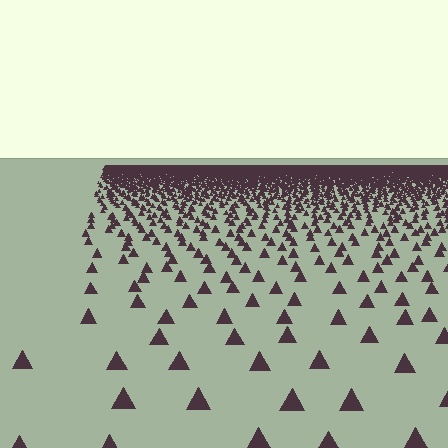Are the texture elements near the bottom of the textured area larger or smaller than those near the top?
Larger. Near the bottom, elements are closer to the viewer and appear at a bigger on-screen size.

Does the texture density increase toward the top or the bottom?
Density increases toward the top.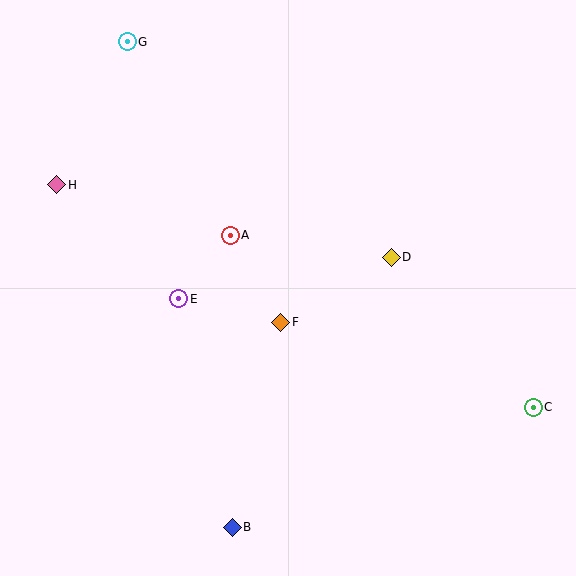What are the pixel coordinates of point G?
Point G is at (127, 42).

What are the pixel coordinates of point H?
Point H is at (57, 185).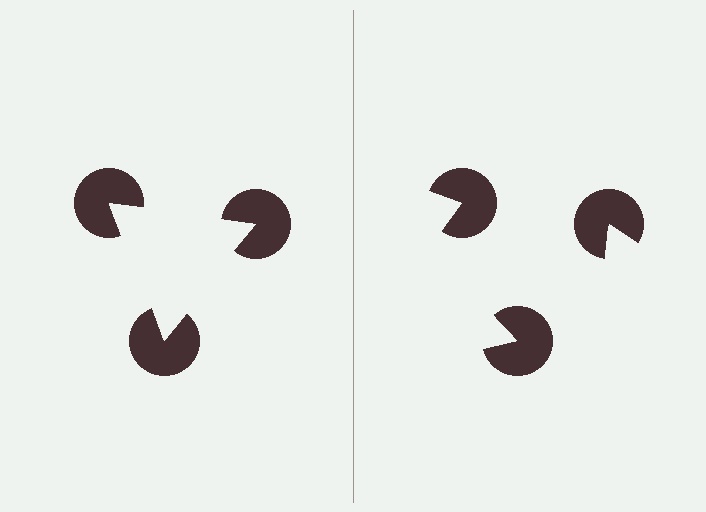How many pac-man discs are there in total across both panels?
6 — 3 on each side.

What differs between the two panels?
The pac-man discs are positioned identically on both sides; only the wedge orientations differ. On the left they align to a triangle; on the right they are misaligned.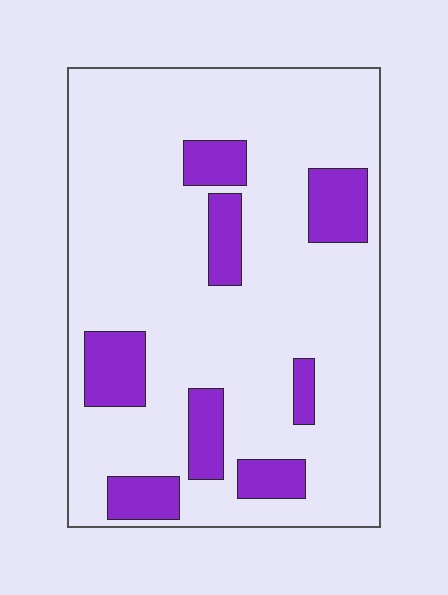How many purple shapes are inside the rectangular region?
8.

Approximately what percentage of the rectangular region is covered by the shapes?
Approximately 20%.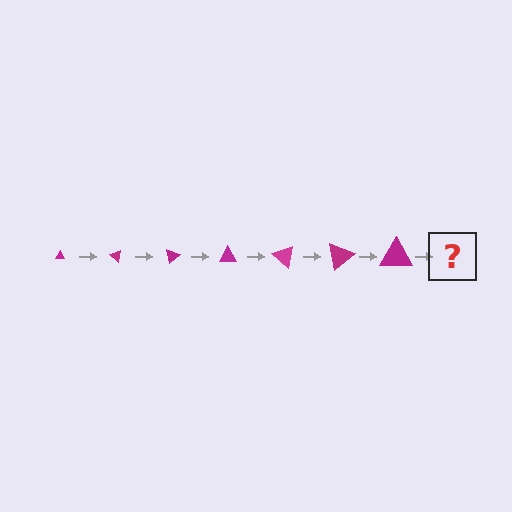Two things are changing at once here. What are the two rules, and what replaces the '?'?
The two rules are that the triangle grows larger each step and it rotates 40 degrees each step. The '?' should be a triangle, larger than the previous one and rotated 280 degrees from the start.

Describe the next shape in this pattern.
It should be a triangle, larger than the previous one and rotated 280 degrees from the start.